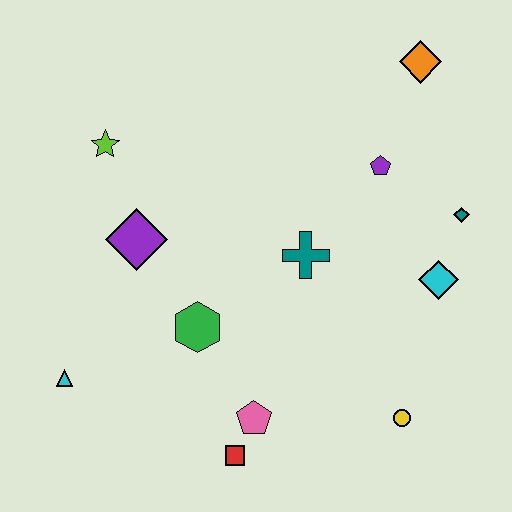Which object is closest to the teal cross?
The purple pentagon is closest to the teal cross.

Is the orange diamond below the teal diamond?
No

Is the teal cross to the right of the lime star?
Yes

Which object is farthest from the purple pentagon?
The cyan triangle is farthest from the purple pentagon.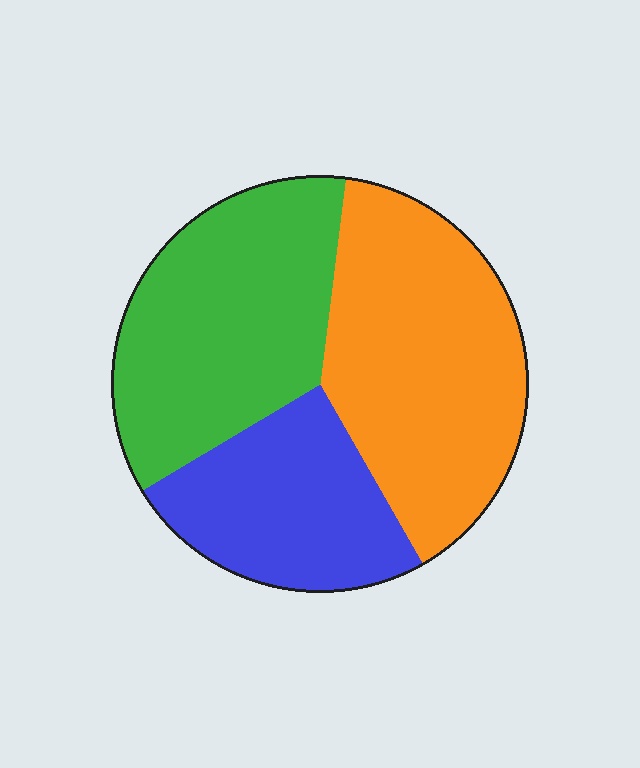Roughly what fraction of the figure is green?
Green takes up about three eighths (3/8) of the figure.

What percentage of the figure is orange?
Orange takes up about two fifths (2/5) of the figure.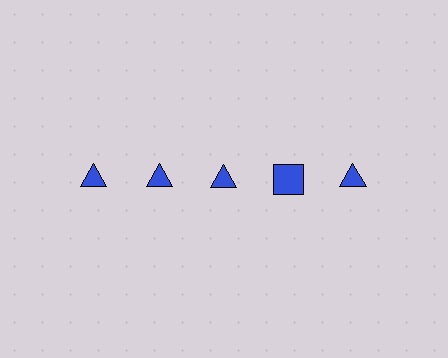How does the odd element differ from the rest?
It has a different shape: square instead of triangle.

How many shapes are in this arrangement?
There are 5 shapes arranged in a grid pattern.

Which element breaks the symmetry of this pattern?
The blue square in the top row, second from right column breaks the symmetry. All other shapes are blue triangles.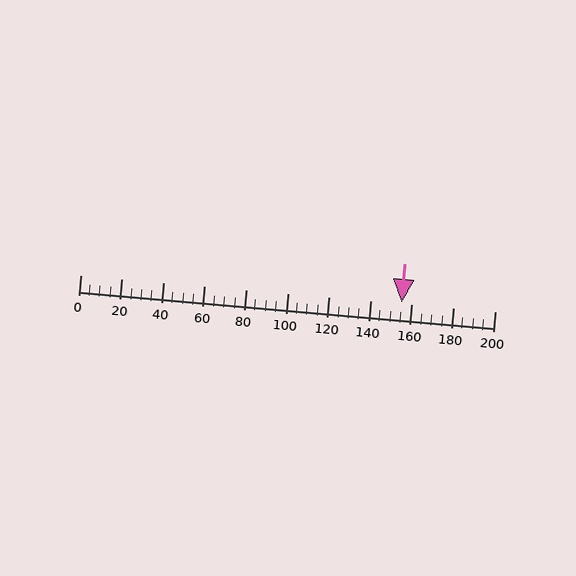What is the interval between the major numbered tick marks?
The major tick marks are spaced 20 units apart.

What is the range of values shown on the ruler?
The ruler shows values from 0 to 200.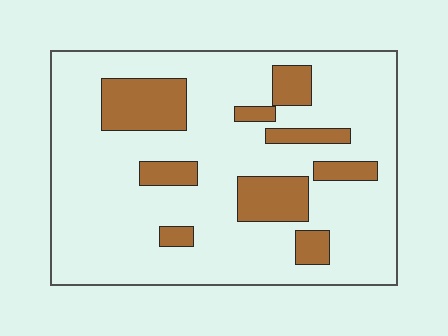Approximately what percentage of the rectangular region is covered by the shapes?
Approximately 20%.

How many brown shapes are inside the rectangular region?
9.